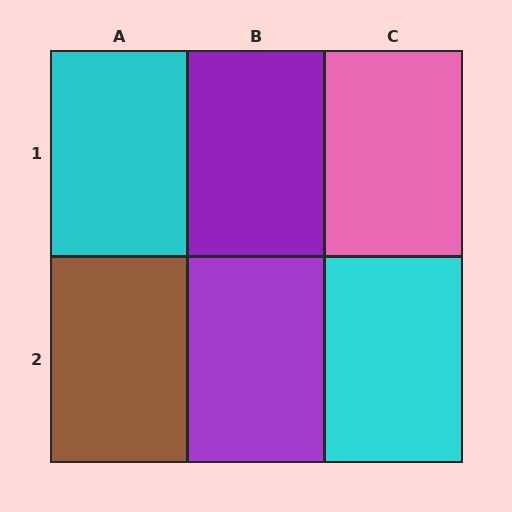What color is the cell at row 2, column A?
Brown.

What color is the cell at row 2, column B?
Purple.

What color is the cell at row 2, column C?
Cyan.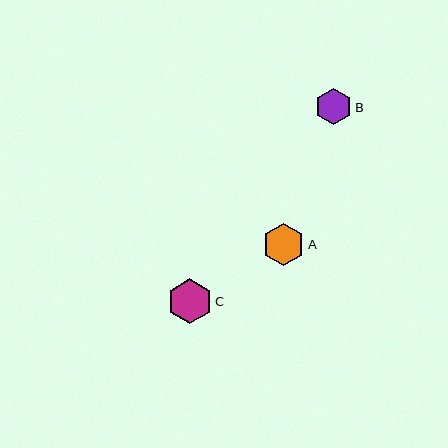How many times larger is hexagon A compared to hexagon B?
Hexagon A is approximately 1.1 times the size of hexagon B.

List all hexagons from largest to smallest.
From largest to smallest: C, A, B.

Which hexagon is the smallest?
Hexagon B is the smallest with a size of approximately 37 pixels.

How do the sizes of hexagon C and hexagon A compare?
Hexagon C and hexagon A are approximately the same size.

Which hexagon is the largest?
Hexagon C is the largest with a size of approximately 45 pixels.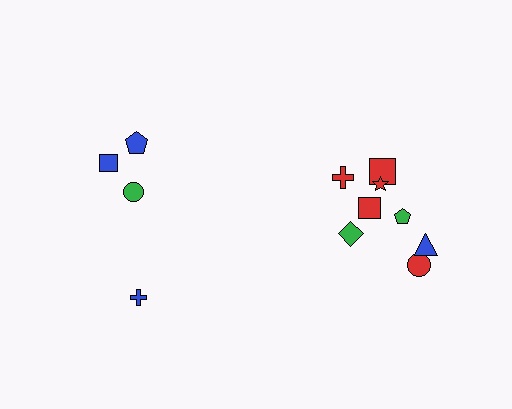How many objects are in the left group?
There are 4 objects.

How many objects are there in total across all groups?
There are 12 objects.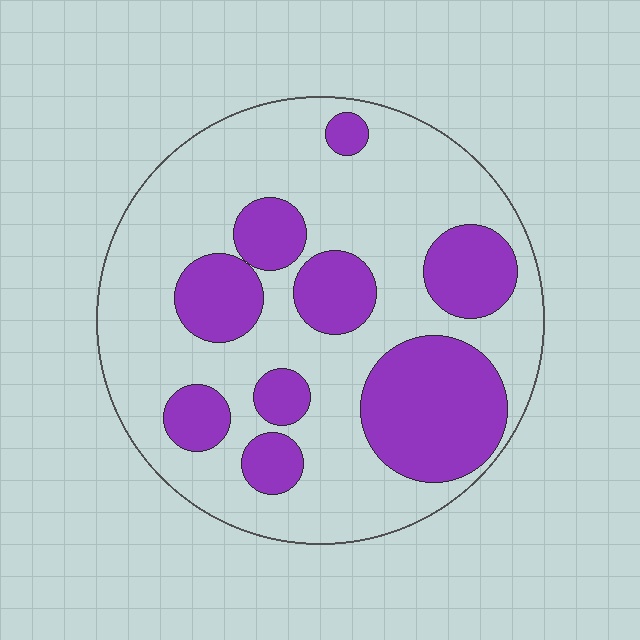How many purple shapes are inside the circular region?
9.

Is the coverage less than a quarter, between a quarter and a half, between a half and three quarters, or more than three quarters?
Between a quarter and a half.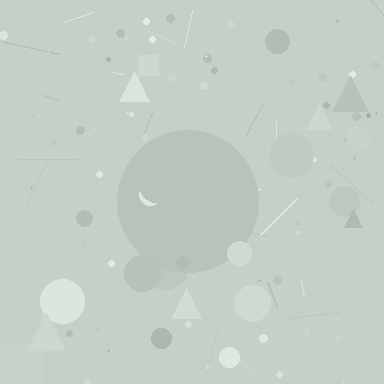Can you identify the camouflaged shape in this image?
The camouflaged shape is a circle.